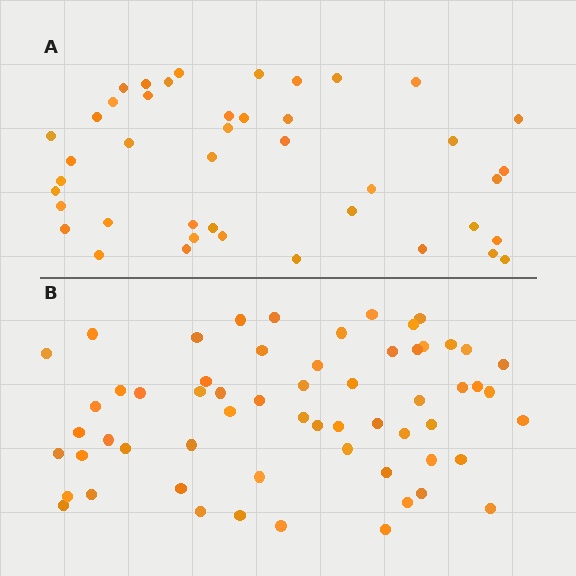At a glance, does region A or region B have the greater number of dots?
Region B (the bottom region) has more dots.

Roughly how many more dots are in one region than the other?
Region B has approximately 15 more dots than region A.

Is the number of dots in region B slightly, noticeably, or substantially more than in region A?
Region B has noticeably more, but not dramatically so. The ratio is roughly 1.4 to 1.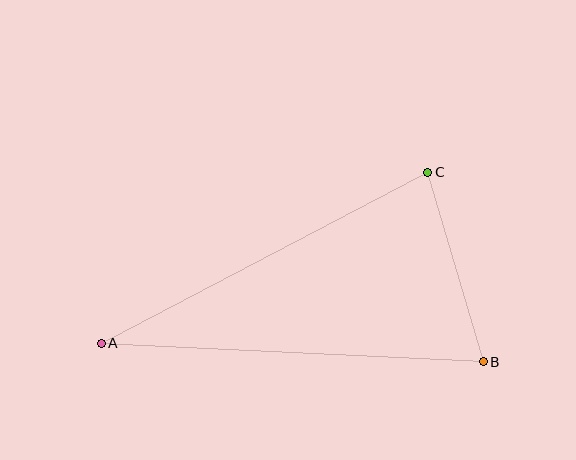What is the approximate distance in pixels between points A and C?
The distance between A and C is approximately 369 pixels.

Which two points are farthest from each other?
Points A and B are farthest from each other.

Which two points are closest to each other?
Points B and C are closest to each other.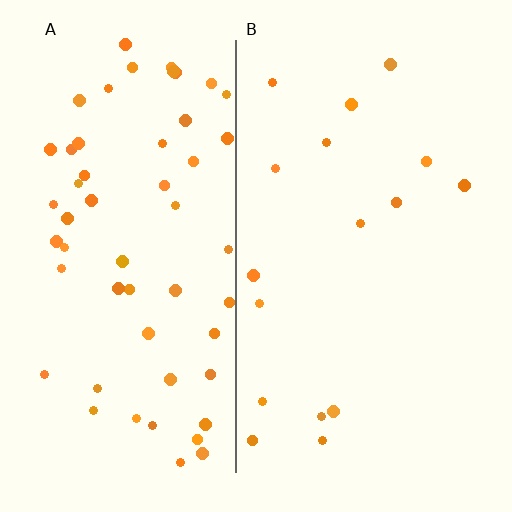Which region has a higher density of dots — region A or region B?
A (the left).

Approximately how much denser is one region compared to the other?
Approximately 3.4× — region A over region B.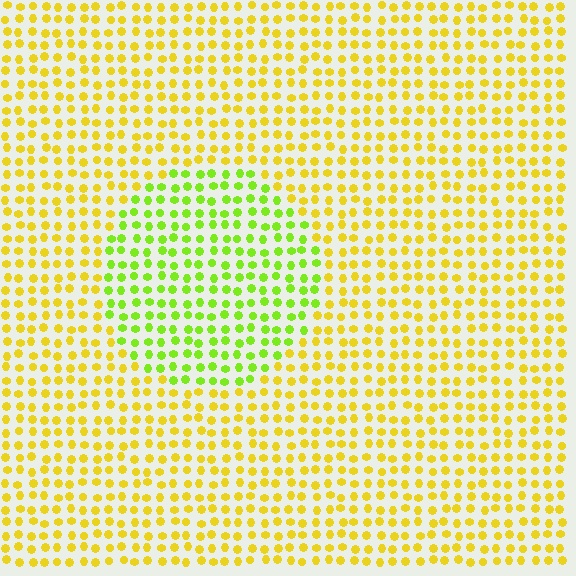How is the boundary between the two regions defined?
The boundary is defined purely by a slight shift in hue (about 39 degrees). Spacing, size, and orientation are identical on both sides.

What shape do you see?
I see a circle.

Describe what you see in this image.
The image is filled with small yellow elements in a uniform arrangement. A circle-shaped region is visible where the elements are tinted to a slightly different hue, forming a subtle color boundary.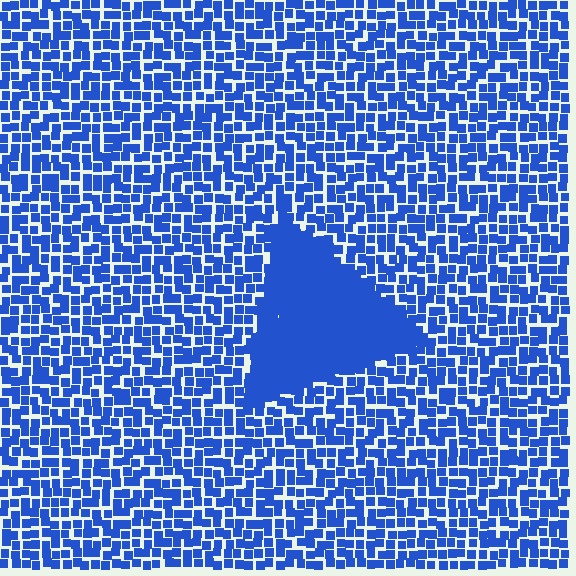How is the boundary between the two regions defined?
The boundary is defined by a change in element density (approximately 2.2x ratio). All elements are the same color, size, and shape.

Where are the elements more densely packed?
The elements are more densely packed inside the triangle boundary.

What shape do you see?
I see a triangle.